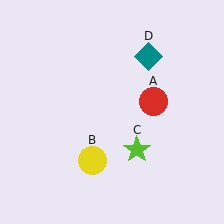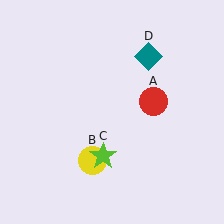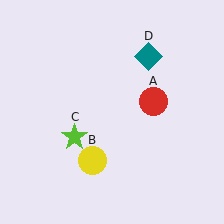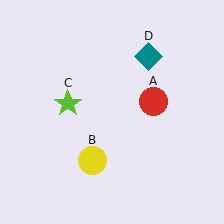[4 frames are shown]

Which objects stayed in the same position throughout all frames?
Red circle (object A) and yellow circle (object B) and teal diamond (object D) remained stationary.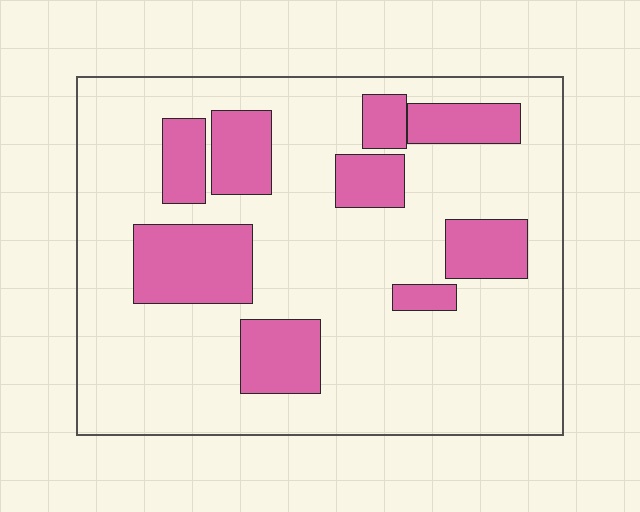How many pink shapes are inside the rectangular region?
9.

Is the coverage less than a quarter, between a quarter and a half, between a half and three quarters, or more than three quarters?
Less than a quarter.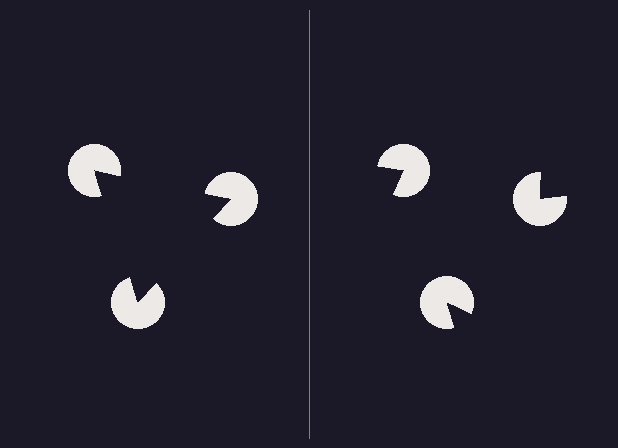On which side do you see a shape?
An illusory triangle appears on the left side. On the right side the wedge cuts are rotated, so no coherent shape forms.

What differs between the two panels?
The pac-man discs are positioned identically on both sides; only the wedge orientations differ. On the left they align to a triangle; on the right they are misaligned.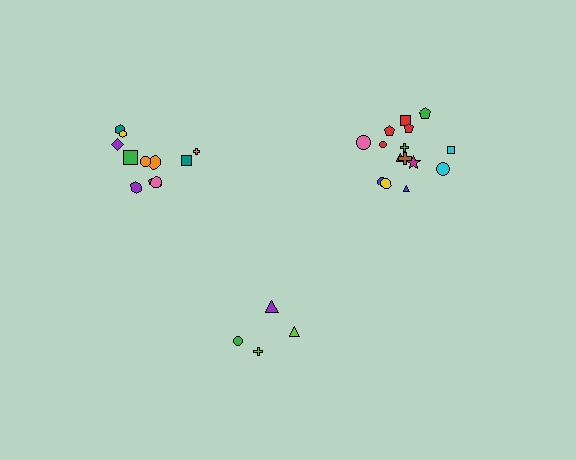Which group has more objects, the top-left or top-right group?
The top-right group.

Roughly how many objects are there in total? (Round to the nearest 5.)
Roughly 30 objects in total.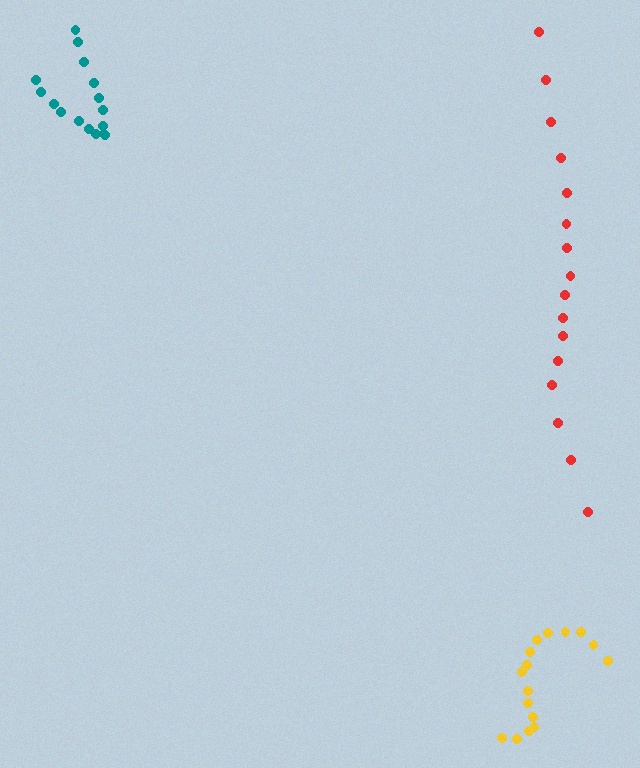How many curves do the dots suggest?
There are 3 distinct paths.